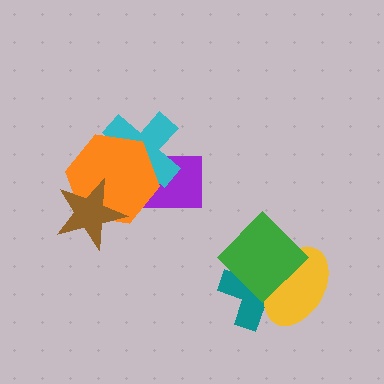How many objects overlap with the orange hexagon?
3 objects overlap with the orange hexagon.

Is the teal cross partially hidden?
Yes, it is partially covered by another shape.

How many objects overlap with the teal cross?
2 objects overlap with the teal cross.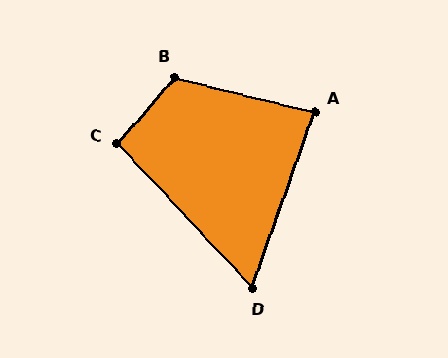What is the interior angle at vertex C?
Approximately 96 degrees (obtuse).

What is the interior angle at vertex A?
Approximately 84 degrees (acute).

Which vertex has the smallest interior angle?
D, at approximately 63 degrees.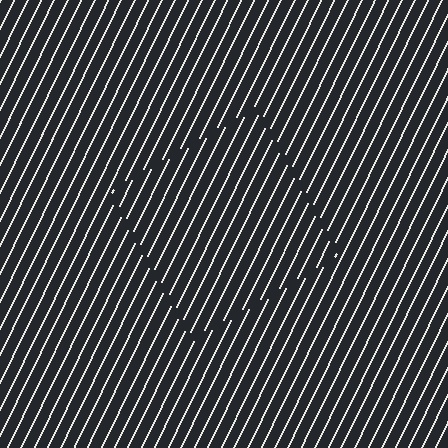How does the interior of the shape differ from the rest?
The interior of the shape contains the same grating, shifted by half a period — the contour is defined by the phase discontinuity where line-ends from the inner and outer gratings abut.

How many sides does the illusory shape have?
4 sides — the line-ends trace a square.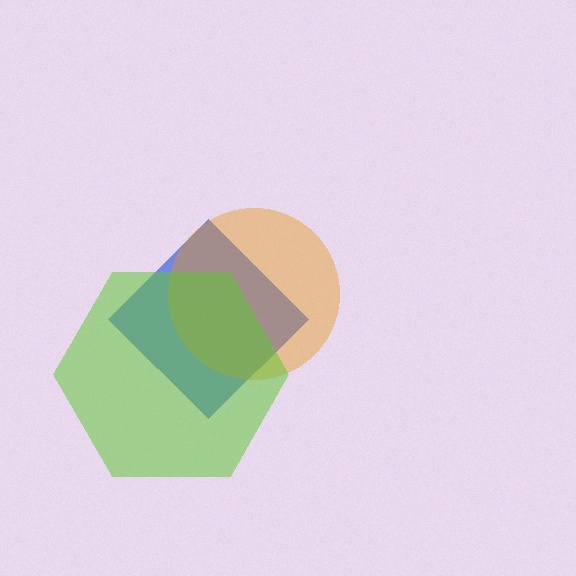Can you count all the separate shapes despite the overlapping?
Yes, there are 3 separate shapes.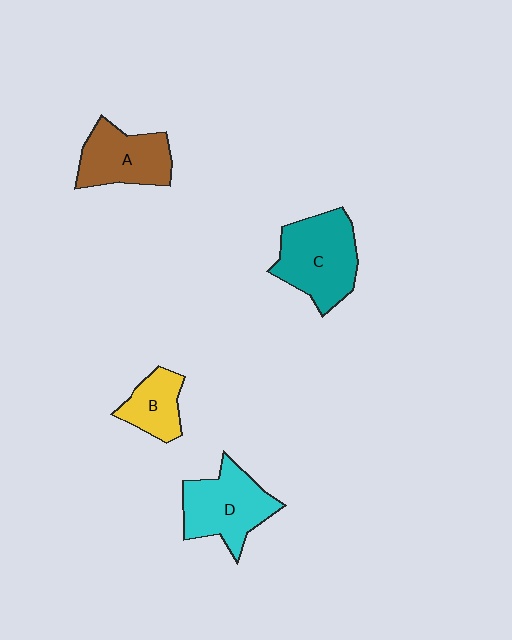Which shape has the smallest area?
Shape B (yellow).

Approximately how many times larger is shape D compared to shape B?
Approximately 1.7 times.